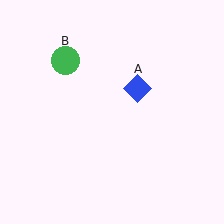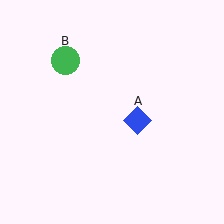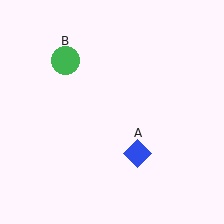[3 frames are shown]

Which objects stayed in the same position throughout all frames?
Green circle (object B) remained stationary.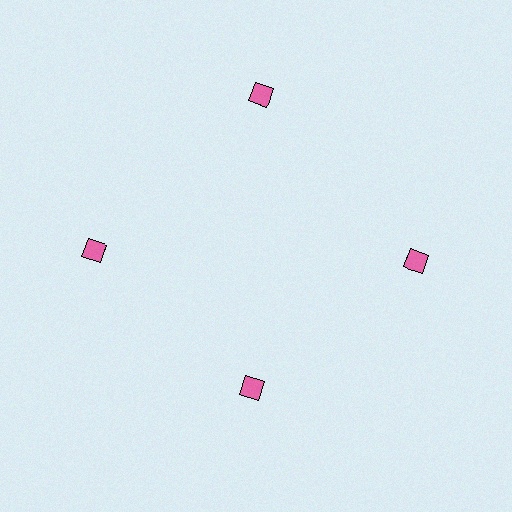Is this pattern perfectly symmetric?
No. The 4 pink diamonds are arranged in a ring, but one element near the 6 o'clock position is pulled inward toward the center, breaking the 4-fold rotational symmetry.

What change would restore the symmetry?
The symmetry would be restored by moving it outward, back onto the ring so that all 4 diamonds sit at equal angles and equal distance from the center.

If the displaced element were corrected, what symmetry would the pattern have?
It would have 4-fold rotational symmetry — the pattern would map onto itself every 90 degrees.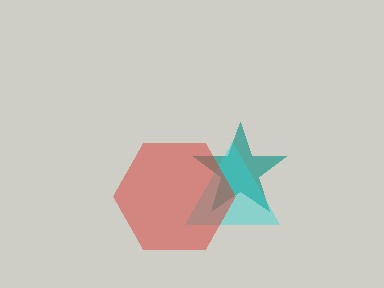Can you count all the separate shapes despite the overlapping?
Yes, there are 3 separate shapes.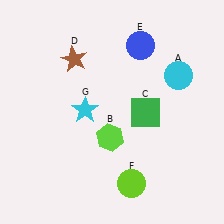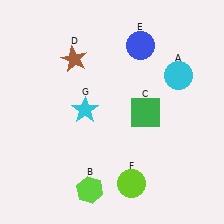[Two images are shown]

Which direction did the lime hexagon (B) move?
The lime hexagon (B) moved down.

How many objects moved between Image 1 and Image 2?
1 object moved between the two images.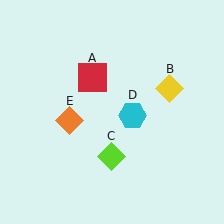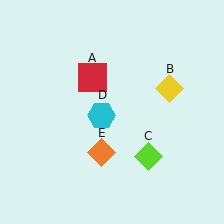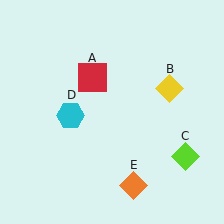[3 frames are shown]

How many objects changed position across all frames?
3 objects changed position: lime diamond (object C), cyan hexagon (object D), orange diamond (object E).